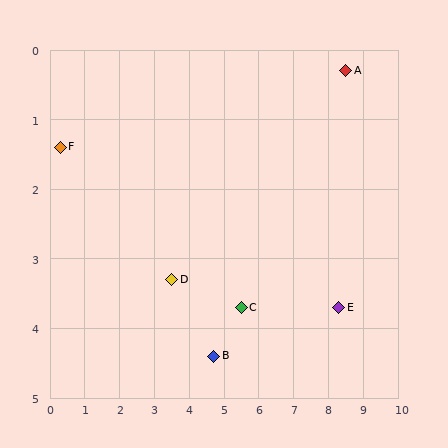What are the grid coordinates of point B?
Point B is at approximately (4.7, 4.4).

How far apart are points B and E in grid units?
Points B and E are about 3.7 grid units apart.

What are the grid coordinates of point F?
Point F is at approximately (0.3, 1.4).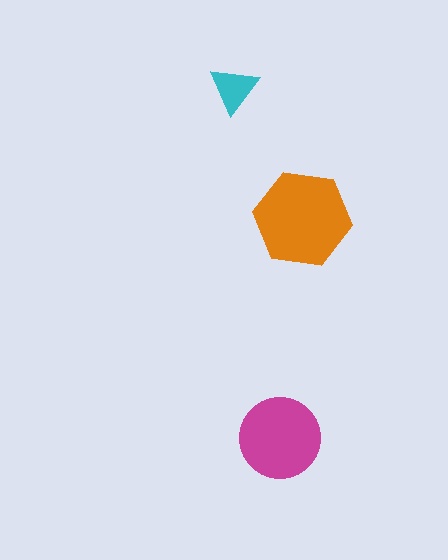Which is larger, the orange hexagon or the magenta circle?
The orange hexagon.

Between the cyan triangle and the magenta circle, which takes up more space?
The magenta circle.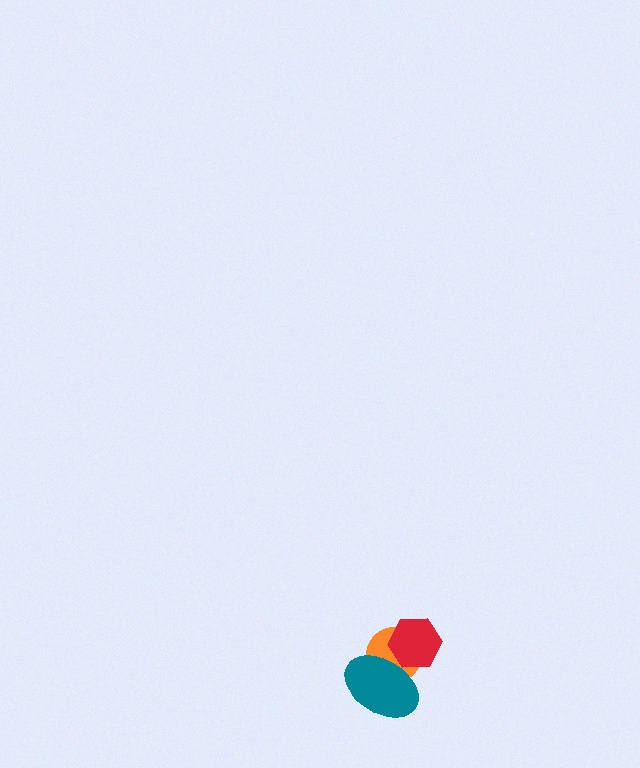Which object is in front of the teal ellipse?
The red hexagon is in front of the teal ellipse.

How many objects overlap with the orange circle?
2 objects overlap with the orange circle.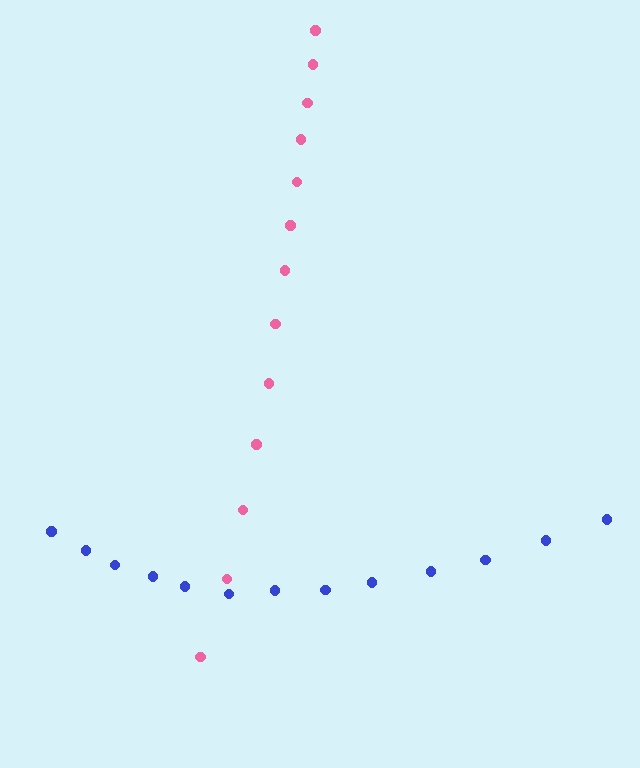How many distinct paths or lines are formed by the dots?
There are 2 distinct paths.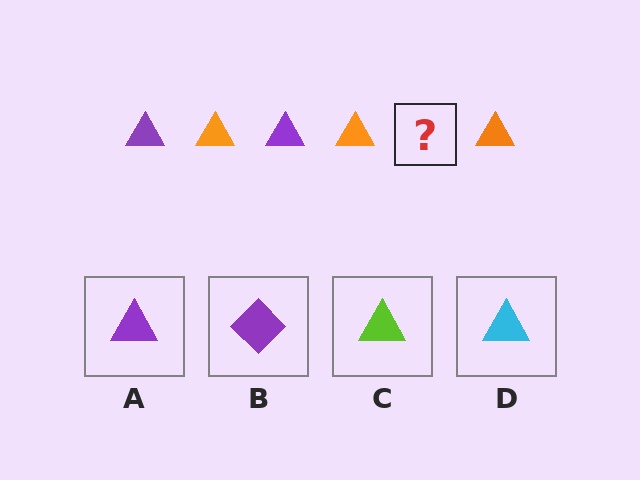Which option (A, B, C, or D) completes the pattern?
A.